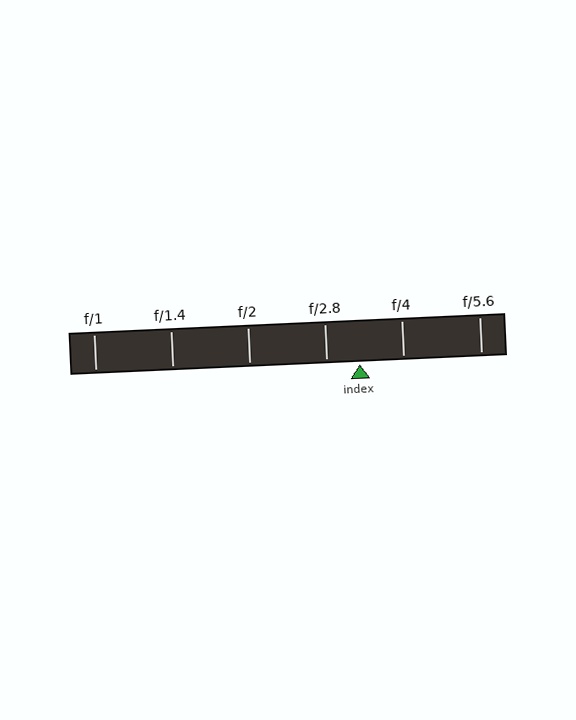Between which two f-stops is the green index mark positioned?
The index mark is between f/2.8 and f/4.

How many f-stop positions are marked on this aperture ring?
There are 6 f-stop positions marked.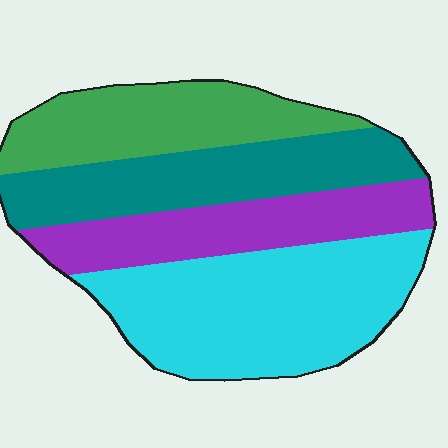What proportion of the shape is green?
Green covers 21% of the shape.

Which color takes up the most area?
Cyan, at roughly 35%.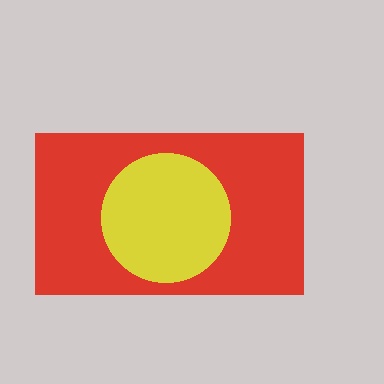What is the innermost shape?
The yellow circle.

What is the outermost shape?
The red rectangle.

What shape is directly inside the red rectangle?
The yellow circle.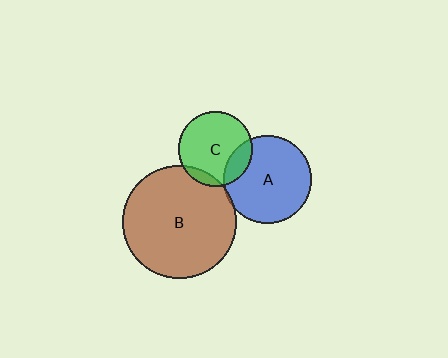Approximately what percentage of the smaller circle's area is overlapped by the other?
Approximately 5%.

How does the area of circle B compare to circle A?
Approximately 1.7 times.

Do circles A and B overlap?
Yes.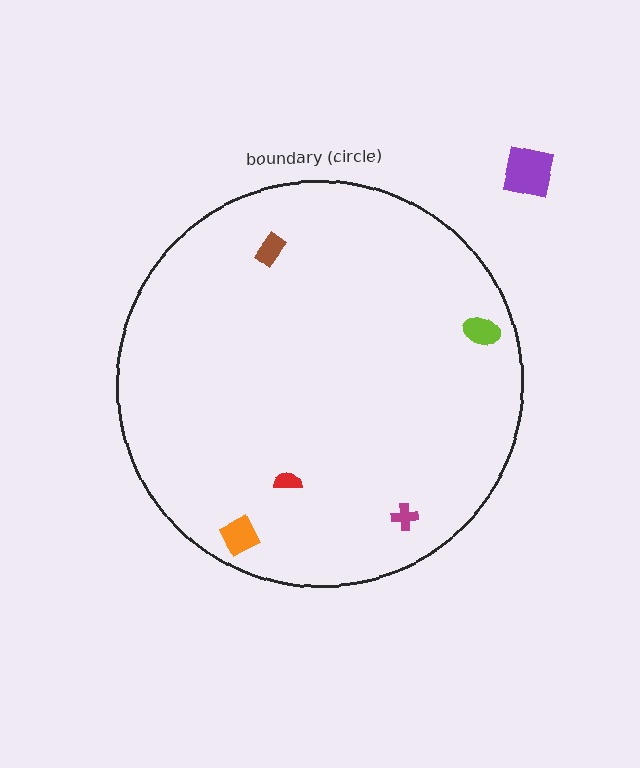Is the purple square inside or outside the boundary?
Outside.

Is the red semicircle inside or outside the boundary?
Inside.